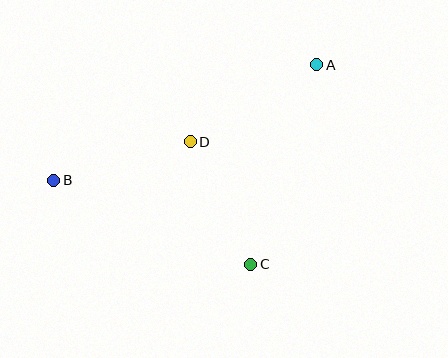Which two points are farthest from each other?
Points A and B are farthest from each other.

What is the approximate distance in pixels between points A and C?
The distance between A and C is approximately 210 pixels.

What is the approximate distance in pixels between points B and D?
The distance between B and D is approximately 142 pixels.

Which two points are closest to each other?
Points C and D are closest to each other.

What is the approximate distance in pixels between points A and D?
The distance between A and D is approximately 148 pixels.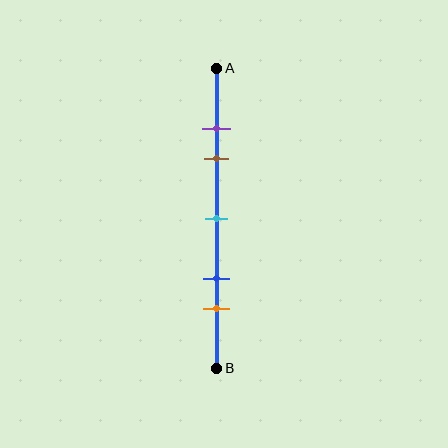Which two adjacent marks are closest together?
The purple and brown marks are the closest adjacent pair.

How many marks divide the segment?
There are 5 marks dividing the segment.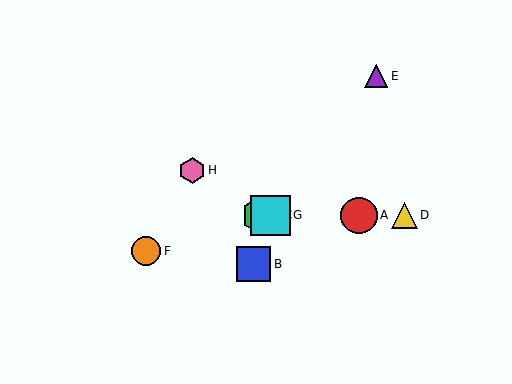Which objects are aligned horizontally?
Objects A, C, D, G are aligned horizontally.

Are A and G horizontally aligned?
Yes, both are at y≈215.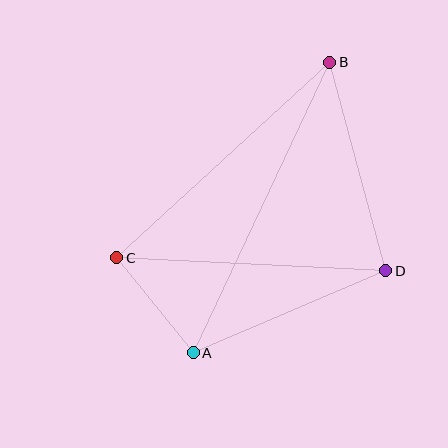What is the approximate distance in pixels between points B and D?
The distance between B and D is approximately 216 pixels.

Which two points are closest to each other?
Points A and C are closest to each other.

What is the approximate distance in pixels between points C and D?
The distance between C and D is approximately 269 pixels.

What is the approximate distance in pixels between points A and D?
The distance between A and D is approximately 209 pixels.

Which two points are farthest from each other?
Points A and B are farthest from each other.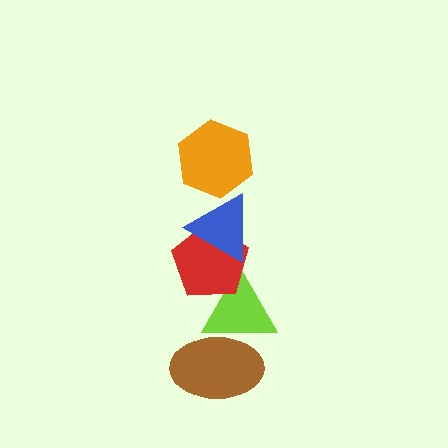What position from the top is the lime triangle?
The lime triangle is 4th from the top.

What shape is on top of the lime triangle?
The red pentagon is on top of the lime triangle.